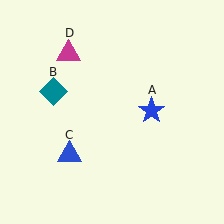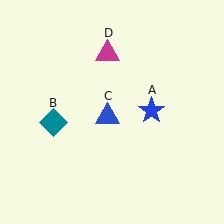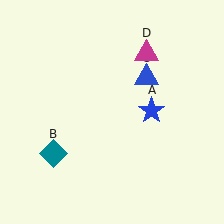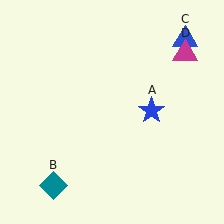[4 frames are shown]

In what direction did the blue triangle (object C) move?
The blue triangle (object C) moved up and to the right.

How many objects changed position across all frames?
3 objects changed position: teal diamond (object B), blue triangle (object C), magenta triangle (object D).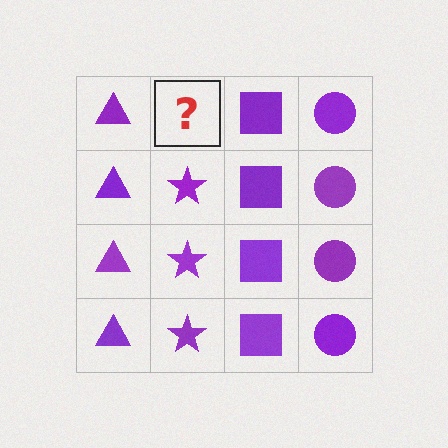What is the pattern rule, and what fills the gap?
The rule is that each column has a consistent shape. The gap should be filled with a purple star.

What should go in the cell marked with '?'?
The missing cell should contain a purple star.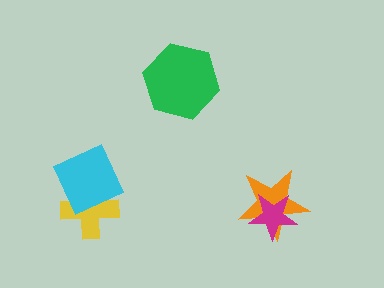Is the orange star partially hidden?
Yes, it is partially covered by another shape.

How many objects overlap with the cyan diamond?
1 object overlaps with the cyan diamond.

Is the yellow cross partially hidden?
Yes, it is partially covered by another shape.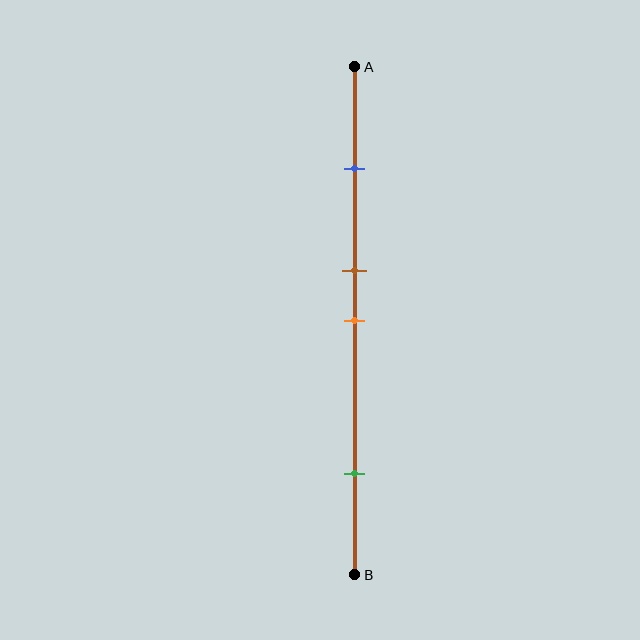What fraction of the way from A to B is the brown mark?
The brown mark is approximately 40% (0.4) of the way from A to B.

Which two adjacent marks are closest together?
The brown and orange marks are the closest adjacent pair.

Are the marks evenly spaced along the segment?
No, the marks are not evenly spaced.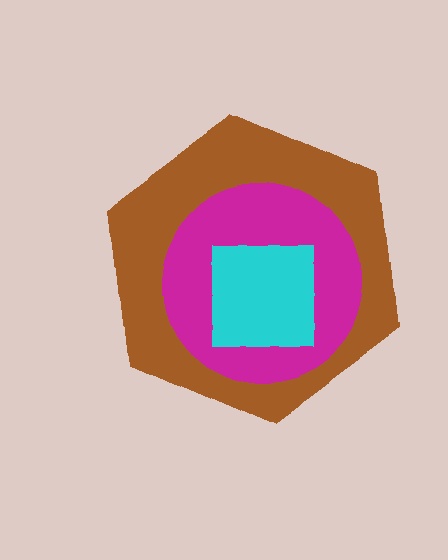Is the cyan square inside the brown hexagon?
Yes.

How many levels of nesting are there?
3.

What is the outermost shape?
The brown hexagon.